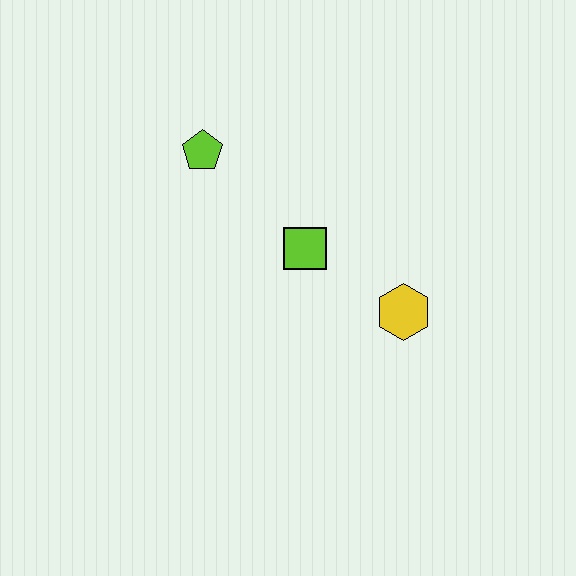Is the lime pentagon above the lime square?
Yes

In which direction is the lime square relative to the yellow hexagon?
The lime square is to the left of the yellow hexagon.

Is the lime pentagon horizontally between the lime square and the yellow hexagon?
No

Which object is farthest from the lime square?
The lime pentagon is farthest from the lime square.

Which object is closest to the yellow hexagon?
The lime square is closest to the yellow hexagon.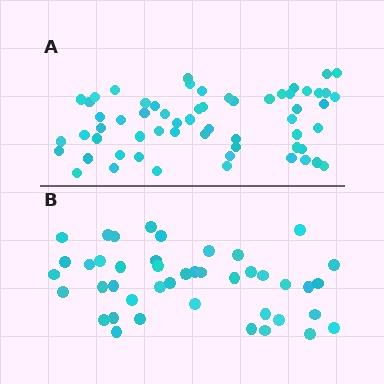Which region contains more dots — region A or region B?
Region A (the top region) has more dots.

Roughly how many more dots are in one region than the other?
Region A has approximately 15 more dots than region B.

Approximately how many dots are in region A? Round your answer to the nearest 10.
About 60 dots.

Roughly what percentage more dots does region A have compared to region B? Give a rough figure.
About 40% more.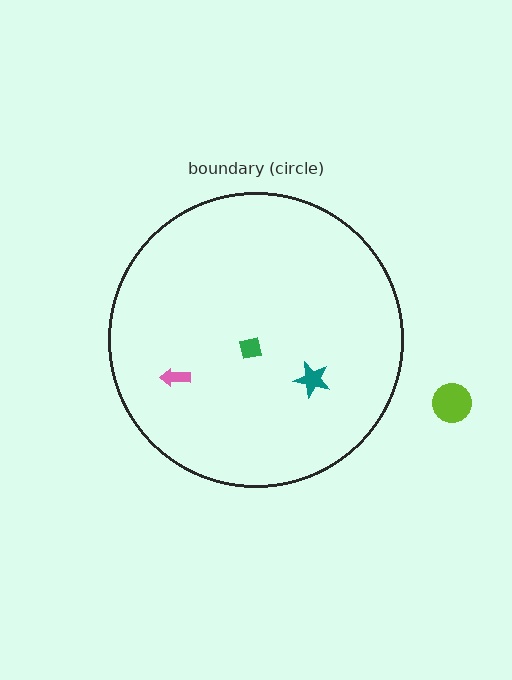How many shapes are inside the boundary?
3 inside, 1 outside.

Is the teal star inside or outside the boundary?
Inside.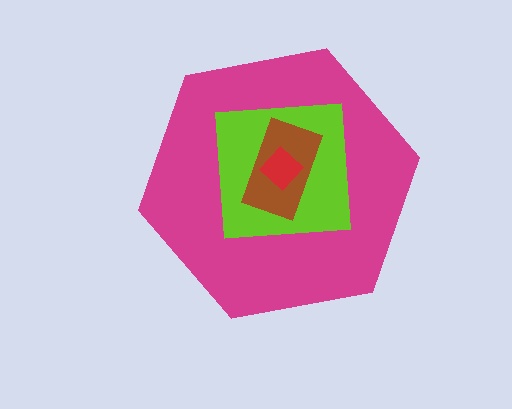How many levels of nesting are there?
4.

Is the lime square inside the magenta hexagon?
Yes.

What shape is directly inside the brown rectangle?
The red diamond.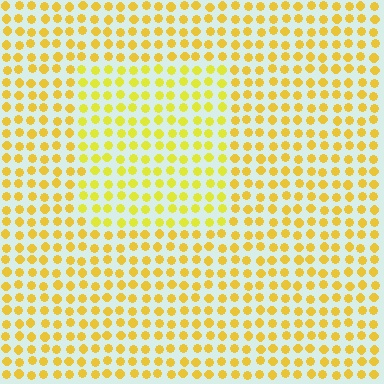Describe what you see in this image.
The image is filled with small yellow elements in a uniform arrangement. A rectangle-shaped region is visible where the elements are tinted to a slightly different hue, forming a subtle color boundary.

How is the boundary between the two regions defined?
The boundary is defined purely by a slight shift in hue (about 16 degrees). Spacing, size, and orientation are identical on both sides.